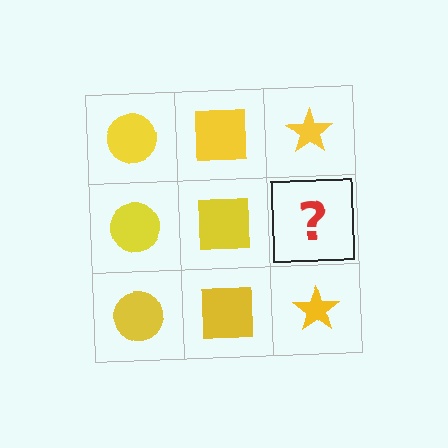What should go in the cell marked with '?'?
The missing cell should contain a yellow star.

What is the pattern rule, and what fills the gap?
The rule is that each column has a consistent shape. The gap should be filled with a yellow star.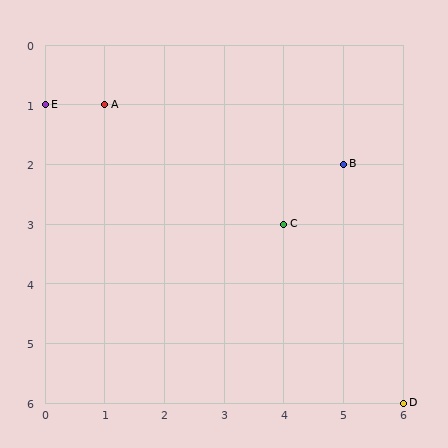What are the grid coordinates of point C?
Point C is at grid coordinates (4, 3).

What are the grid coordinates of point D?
Point D is at grid coordinates (6, 6).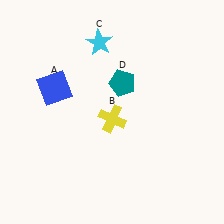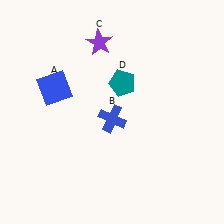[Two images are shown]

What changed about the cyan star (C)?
In Image 1, C is cyan. In Image 2, it changed to purple.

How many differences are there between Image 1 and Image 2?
There are 2 differences between the two images.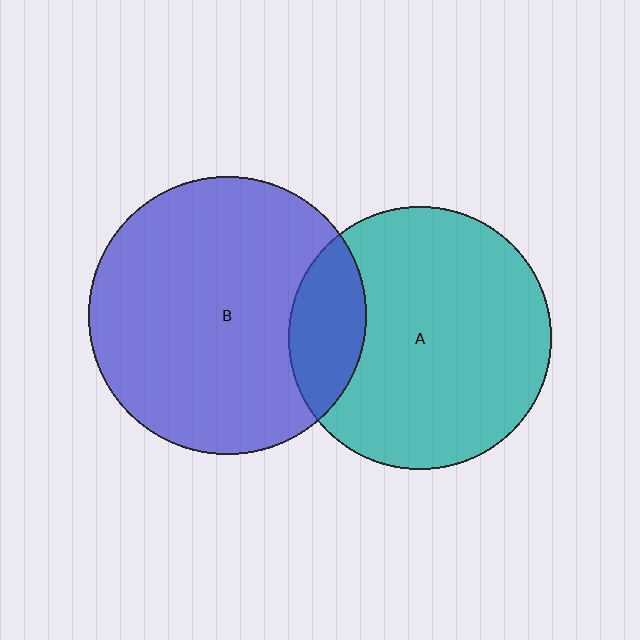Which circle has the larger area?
Circle B (blue).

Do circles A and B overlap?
Yes.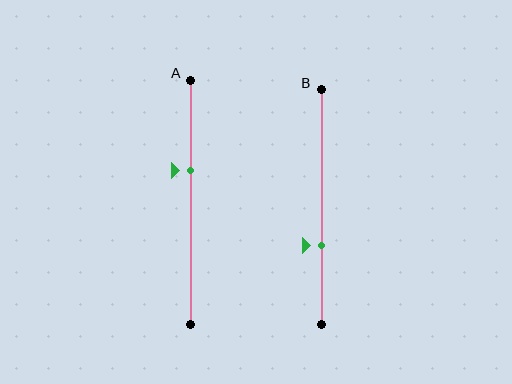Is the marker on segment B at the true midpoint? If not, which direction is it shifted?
No, the marker on segment B is shifted downward by about 17% of the segment length.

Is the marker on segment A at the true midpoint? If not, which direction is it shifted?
No, the marker on segment A is shifted upward by about 13% of the segment length.